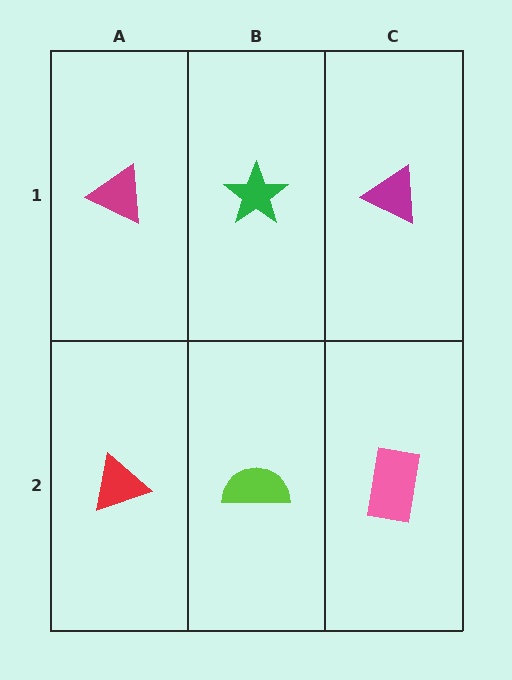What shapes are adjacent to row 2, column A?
A magenta triangle (row 1, column A), a lime semicircle (row 2, column B).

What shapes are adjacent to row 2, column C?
A magenta triangle (row 1, column C), a lime semicircle (row 2, column B).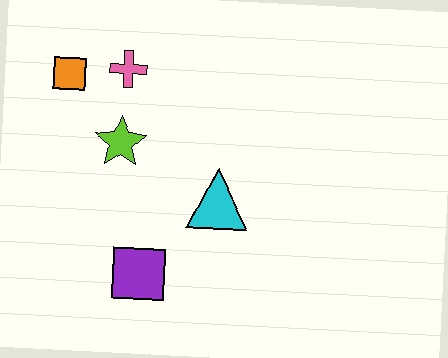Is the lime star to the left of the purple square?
Yes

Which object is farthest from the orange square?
The purple square is farthest from the orange square.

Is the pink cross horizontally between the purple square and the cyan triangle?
No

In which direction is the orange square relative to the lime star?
The orange square is above the lime star.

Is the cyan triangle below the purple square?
No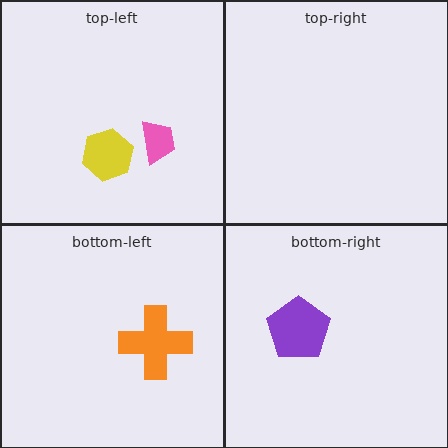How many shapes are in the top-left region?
2.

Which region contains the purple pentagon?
The bottom-right region.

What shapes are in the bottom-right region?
The purple pentagon.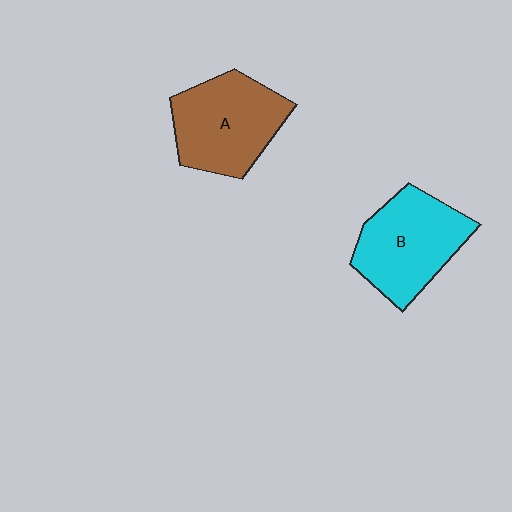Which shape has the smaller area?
Shape B (cyan).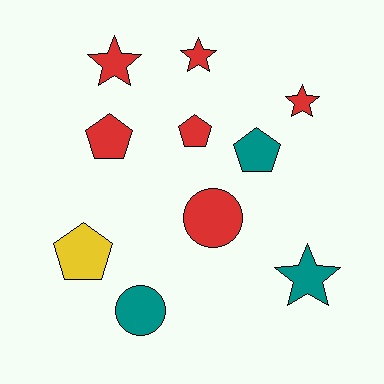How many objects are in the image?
There are 10 objects.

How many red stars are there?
There are 3 red stars.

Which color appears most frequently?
Red, with 6 objects.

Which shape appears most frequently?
Star, with 4 objects.